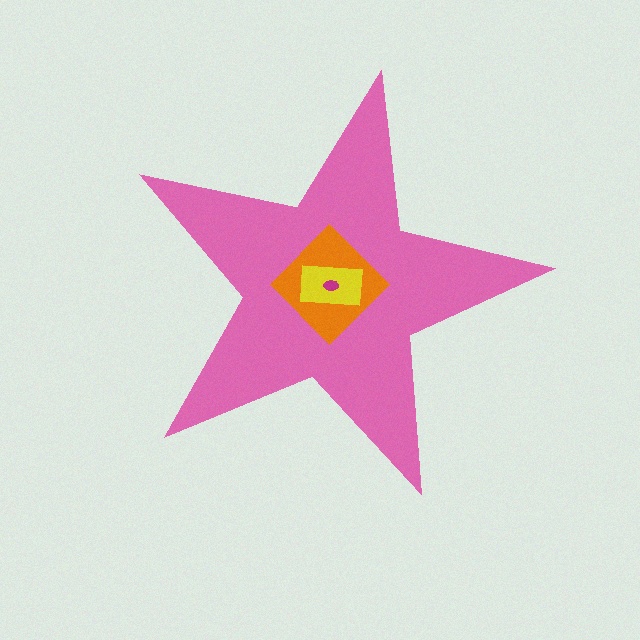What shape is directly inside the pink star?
The orange diamond.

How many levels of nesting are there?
4.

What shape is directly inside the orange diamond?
The yellow rectangle.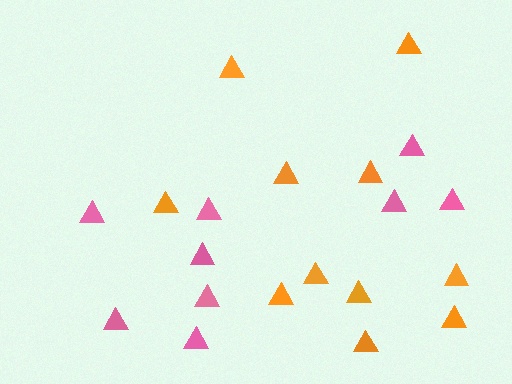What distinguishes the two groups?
There are 2 groups: one group of pink triangles (9) and one group of orange triangles (11).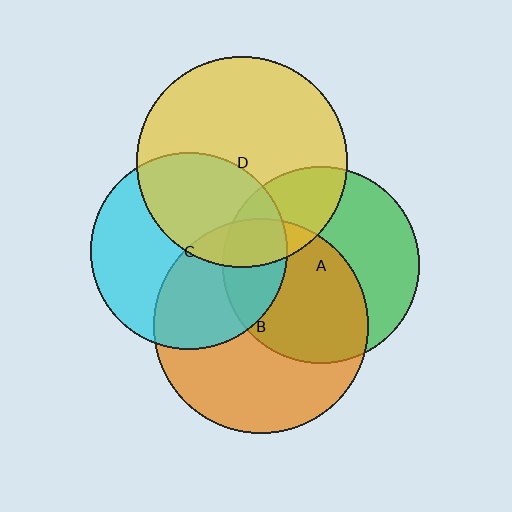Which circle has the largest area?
Circle B (orange).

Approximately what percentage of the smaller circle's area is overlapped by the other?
Approximately 40%.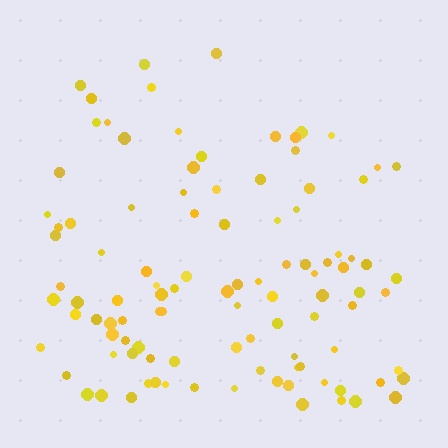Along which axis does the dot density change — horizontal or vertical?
Vertical.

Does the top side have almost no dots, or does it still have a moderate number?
Still a moderate number, just noticeably fewer than the bottom.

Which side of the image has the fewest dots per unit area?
The top.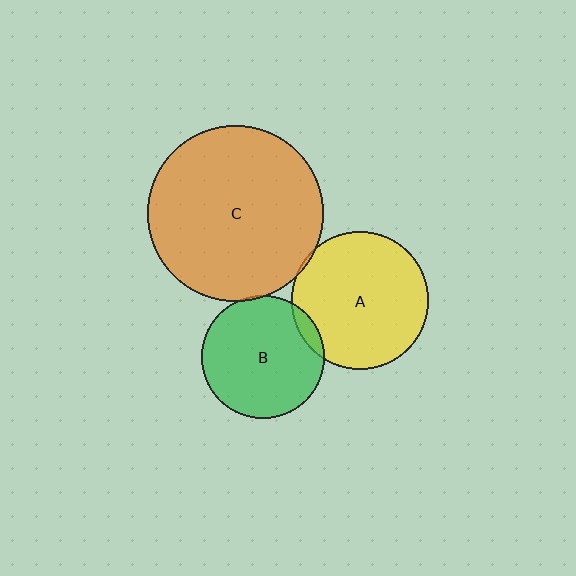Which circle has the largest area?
Circle C (orange).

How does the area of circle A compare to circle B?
Approximately 1.2 times.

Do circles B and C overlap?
Yes.